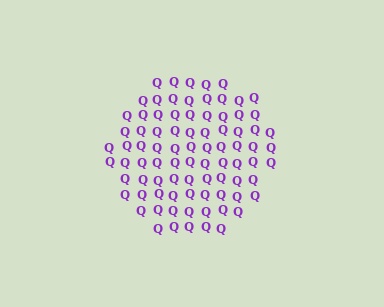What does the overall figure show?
The overall figure shows a circle.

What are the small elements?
The small elements are letter Q's.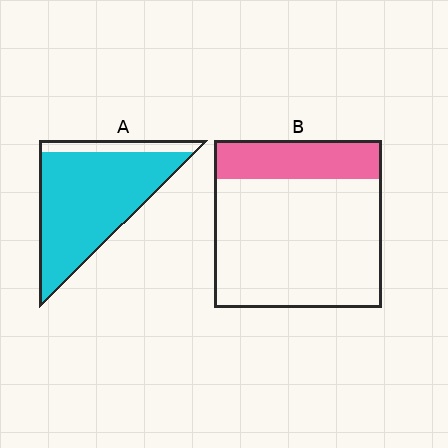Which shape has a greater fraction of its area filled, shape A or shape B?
Shape A.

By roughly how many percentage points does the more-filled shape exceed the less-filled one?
By roughly 65 percentage points (A over B).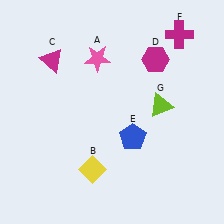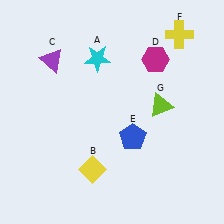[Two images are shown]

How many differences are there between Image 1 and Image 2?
There are 3 differences between the two images.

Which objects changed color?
A changed from pink to cyan. C changed from magenta to purple. F changed from magenta to yellow.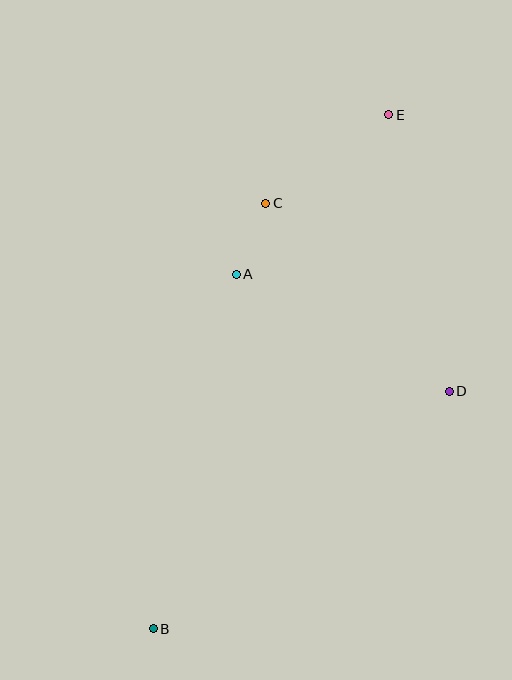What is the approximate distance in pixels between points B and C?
The distance between B and C is approximately 440 pixels.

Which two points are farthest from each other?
Points B and E are farthest from each other.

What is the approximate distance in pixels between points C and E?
The distance between C and E is approximately 151 pixels.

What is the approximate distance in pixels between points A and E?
The distance between A and E is approximately 220 pixels.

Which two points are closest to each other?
Points A and C are closest to each other.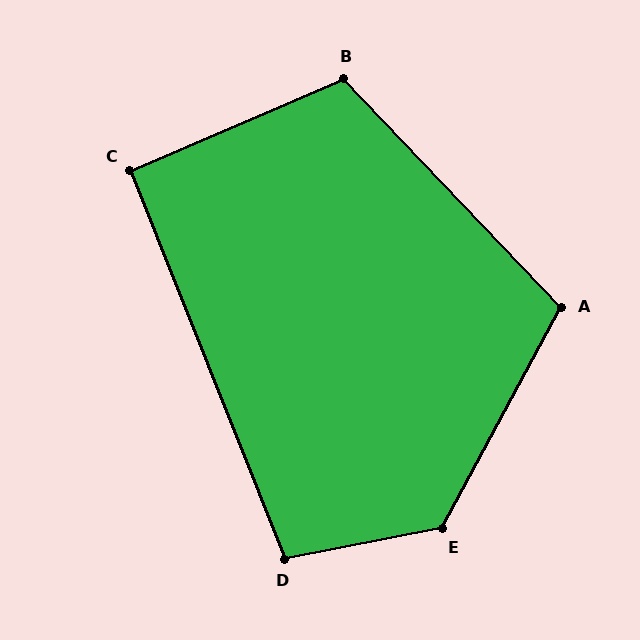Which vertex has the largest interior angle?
E, at approximately 129 degrees.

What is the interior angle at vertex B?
Approximately 111 degrees (obtuse).